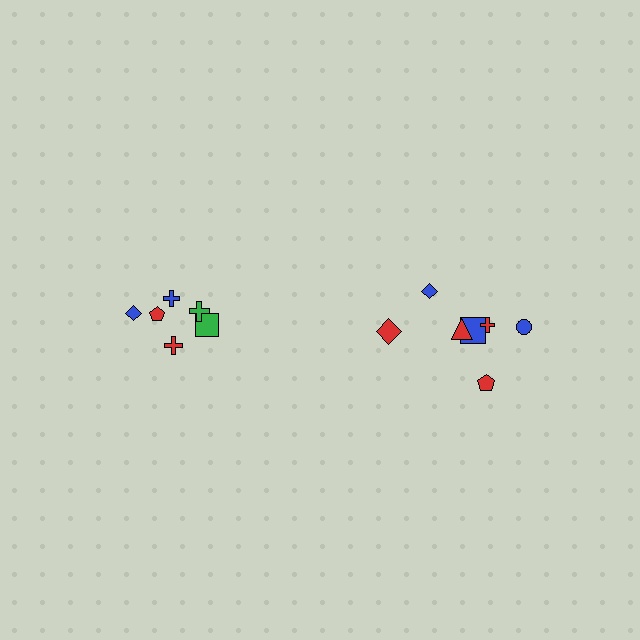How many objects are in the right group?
There are 8 objects.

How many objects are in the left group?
There are 6 objects.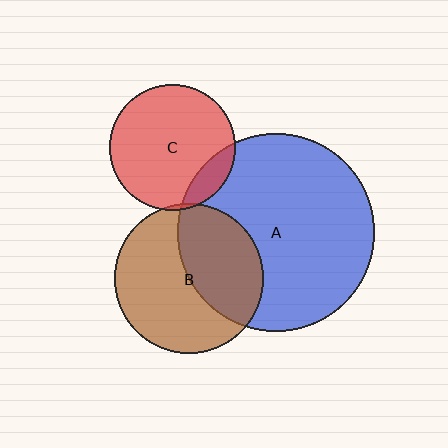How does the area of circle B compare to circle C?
Approximately 1.4 times.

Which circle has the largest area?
Circle A (blue).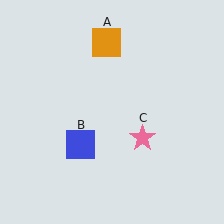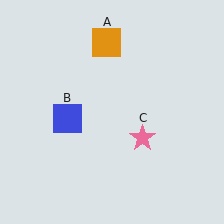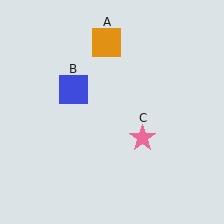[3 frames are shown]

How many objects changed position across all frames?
1 object changed position: blue square (object B).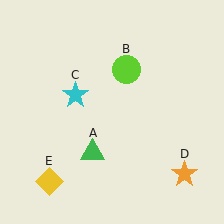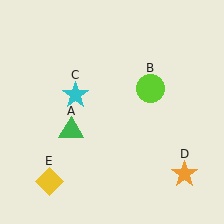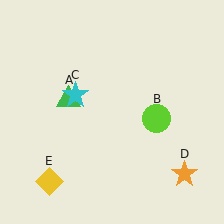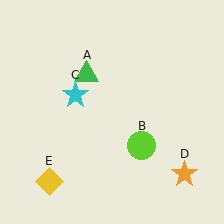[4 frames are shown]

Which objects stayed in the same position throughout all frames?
Cyan star (object C) and orange star (object D) and yellow diamond (object E) remained stationary.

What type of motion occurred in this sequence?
The green triangle (object A), lime circle (object B) rotated clockwise around the center of the scene.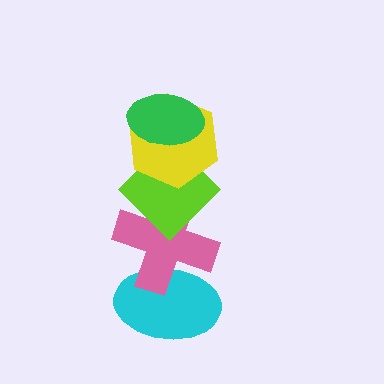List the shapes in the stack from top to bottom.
From top to bottom: the green ellipse, the yellow hexagon, the lime diamond, the pink cross, the cyan ellipse.